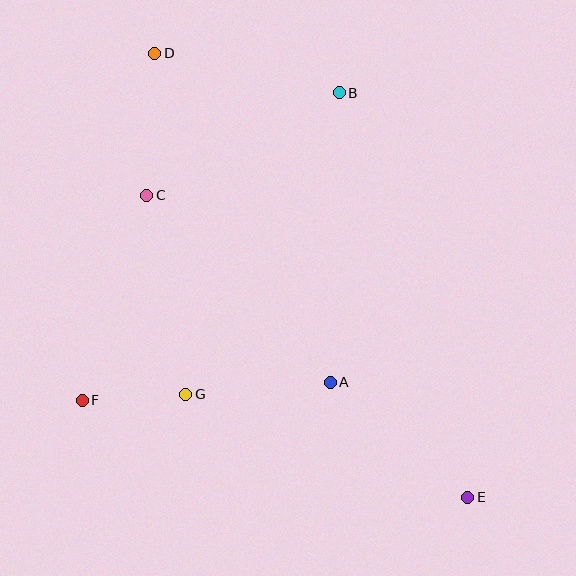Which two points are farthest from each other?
Points D and E are farthest from each other.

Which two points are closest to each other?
Points F and G are closest to each other.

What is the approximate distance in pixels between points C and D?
The distance between C and D is approximately 142 pixels.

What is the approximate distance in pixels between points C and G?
The distance between C and G is approximately 203 pixels.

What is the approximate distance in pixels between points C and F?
The distance between C and F is approximately 215 pixels.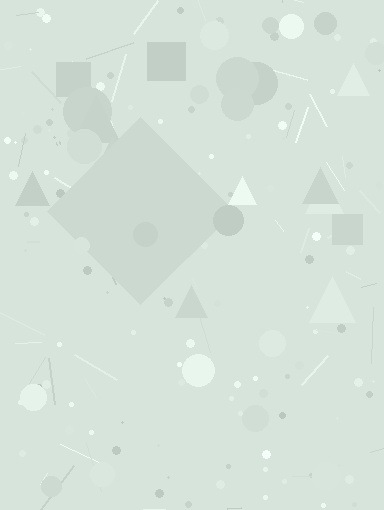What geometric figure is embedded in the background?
A diamond is embedded in the background.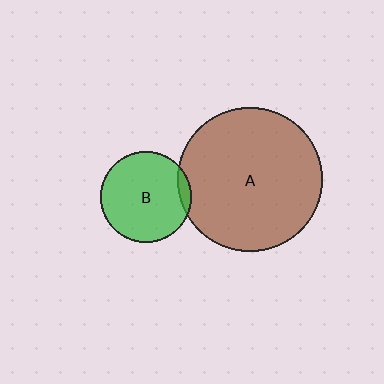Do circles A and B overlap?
Yes.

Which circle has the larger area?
Circle A (brown).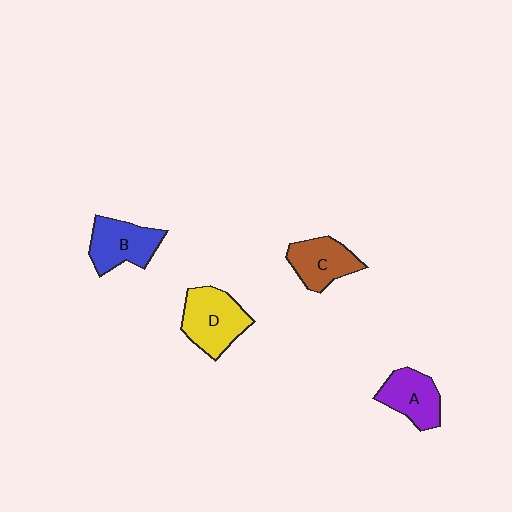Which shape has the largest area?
Shape D (yellow).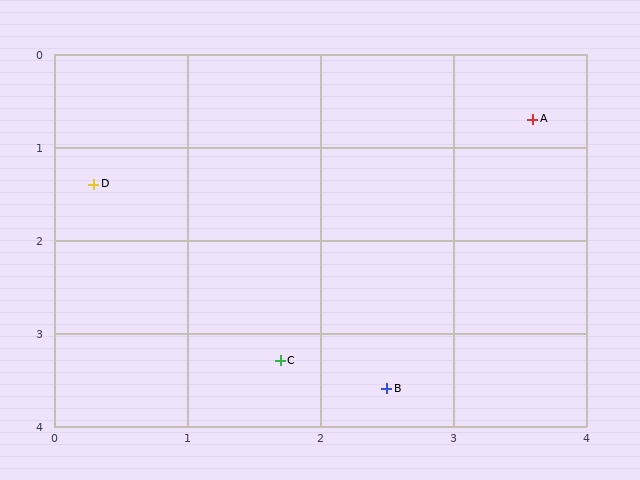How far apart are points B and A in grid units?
Points B and A are about 3.1 grid units apart.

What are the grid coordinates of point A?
Point A is at approximately (3.6, 0.7).